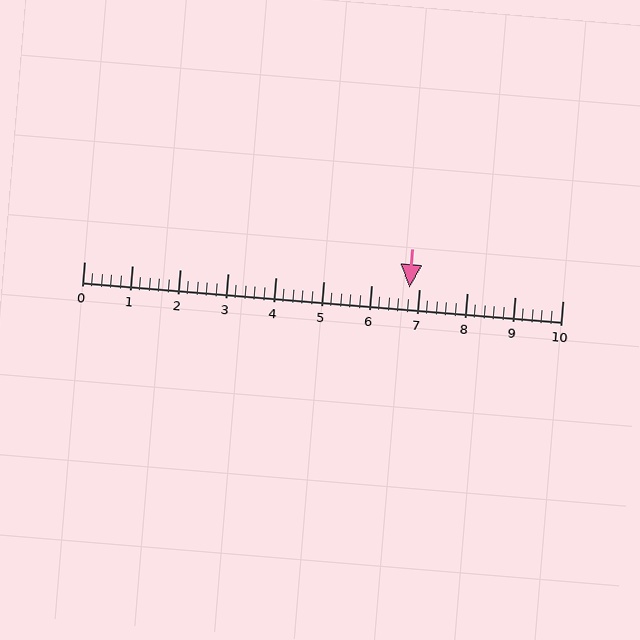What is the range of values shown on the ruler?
The ruler shows values from 0 to 10.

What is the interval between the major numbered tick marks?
The major tick marks are spaced 1 units apart.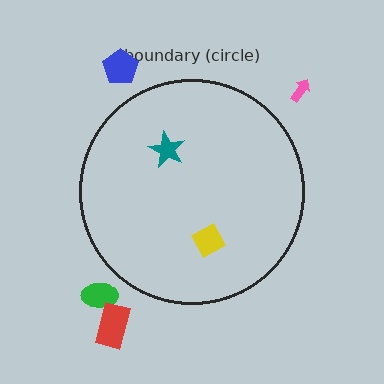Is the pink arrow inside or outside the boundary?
Outside.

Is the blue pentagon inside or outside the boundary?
Outside.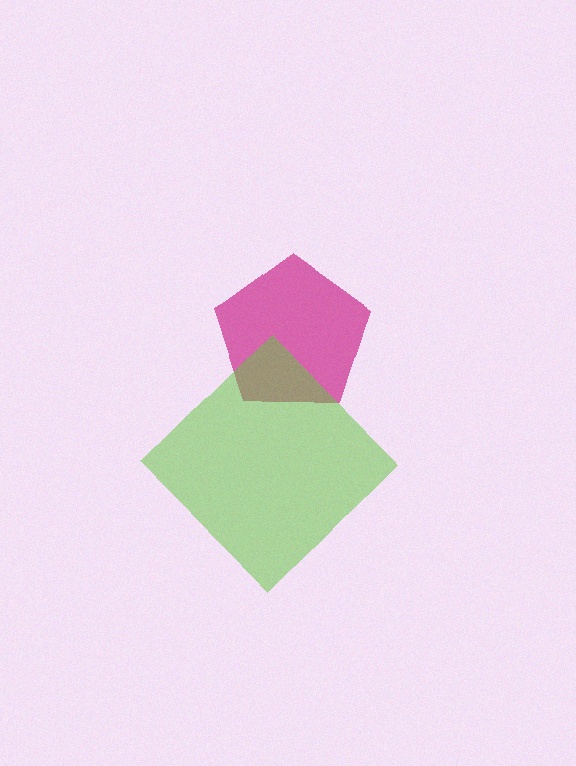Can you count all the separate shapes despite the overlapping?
Yes, there are 2 separate shapes.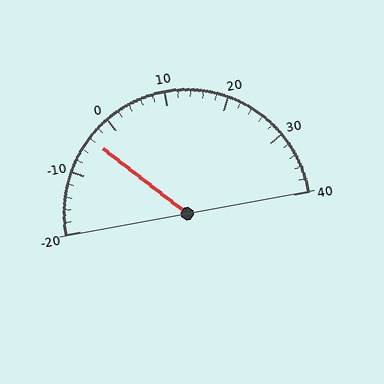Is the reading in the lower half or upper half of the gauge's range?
The reading is in the lower half of the range (-20 to 40).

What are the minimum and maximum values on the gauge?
The gauge ranges from -20 to 40.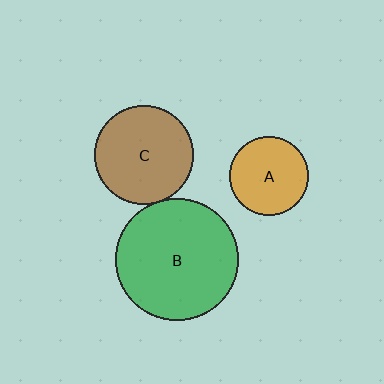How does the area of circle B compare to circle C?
Approximately 1.5 times.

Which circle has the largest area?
Circle B (green).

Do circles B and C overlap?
Yes.